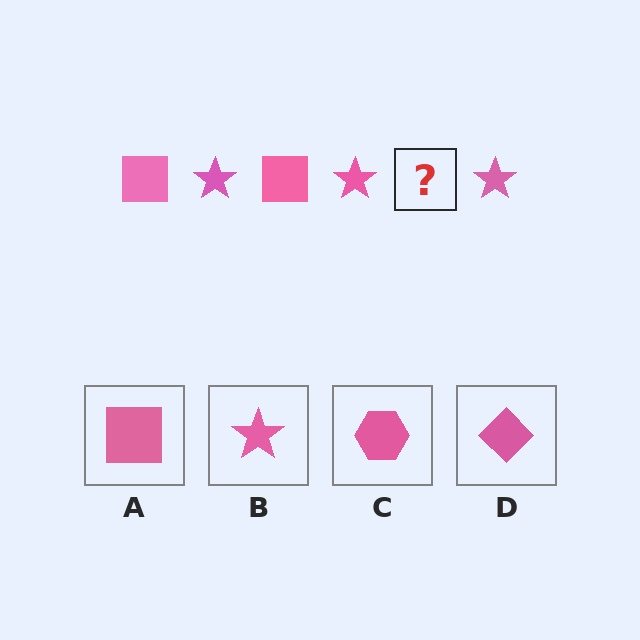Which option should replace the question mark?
Option A.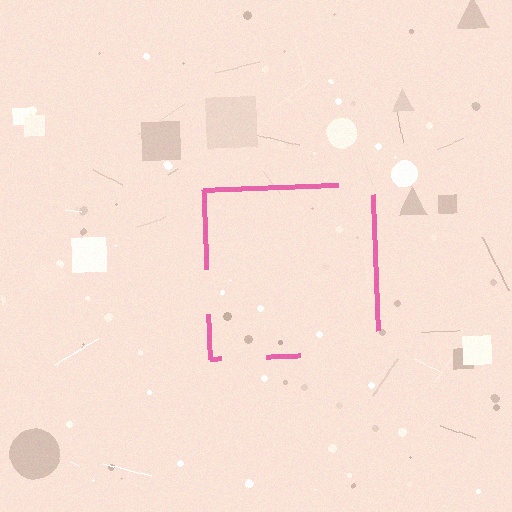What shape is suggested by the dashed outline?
The dashed outline suggests a square.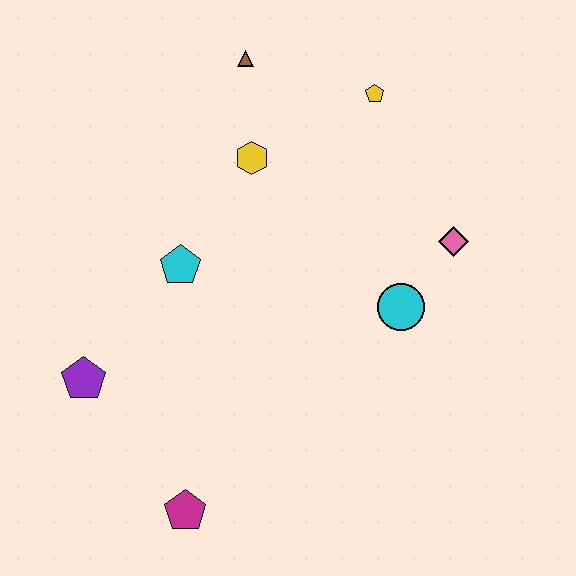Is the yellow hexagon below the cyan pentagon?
No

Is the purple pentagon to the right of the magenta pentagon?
No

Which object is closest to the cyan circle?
The pink diamond is closest to the cyan circle.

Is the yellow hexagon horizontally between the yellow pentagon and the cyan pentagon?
Yes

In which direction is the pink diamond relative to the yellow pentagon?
The pink diamond is below the yellow pentagon.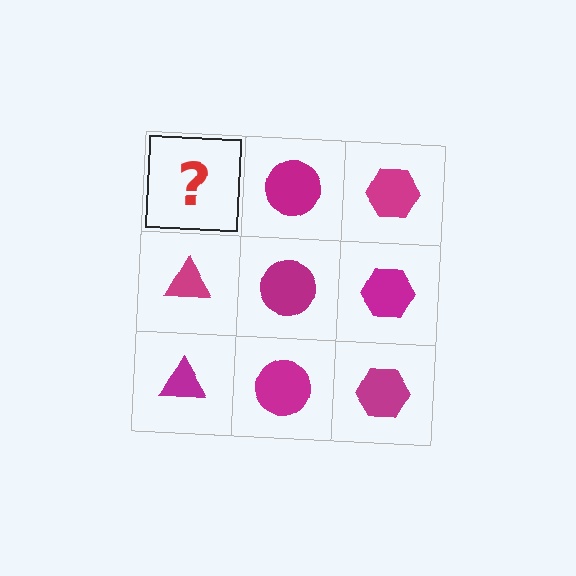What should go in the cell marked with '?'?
The missing cell should contain a magenta triangle.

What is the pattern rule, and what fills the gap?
The rule is that each column has a consistent shape. The gap should be filled with a magenta triangle.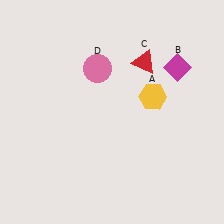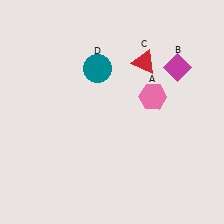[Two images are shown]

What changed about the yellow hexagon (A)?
In Image 1, A is yellow. In Image 2, it changed to pink.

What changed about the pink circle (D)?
In Image 1, D is pink. In Image 2, it changed to teal.